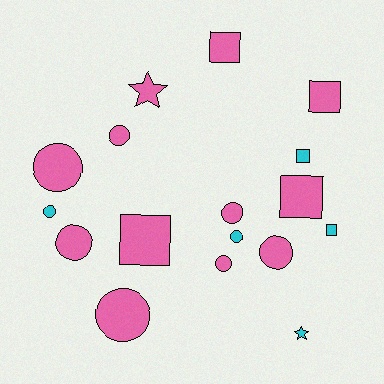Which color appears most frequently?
Pink, with 12 objects.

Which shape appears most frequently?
Circle, with 9 objects.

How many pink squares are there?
There are 4 pink squares.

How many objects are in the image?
There are 17 objects.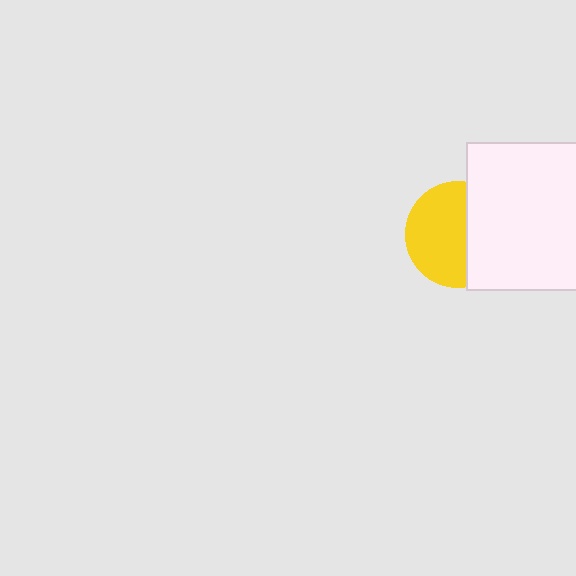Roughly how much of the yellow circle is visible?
About half of it is visible (roughly 59%).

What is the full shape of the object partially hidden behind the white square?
The partially hidden object is a yellow circle.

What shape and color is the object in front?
The object in front is a white square.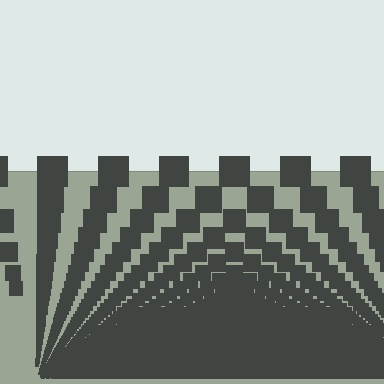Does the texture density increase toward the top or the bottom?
Density increases toward the bottom.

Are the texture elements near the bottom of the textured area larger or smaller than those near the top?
Smaller. The gradient is inverted — elements near the bottom are smaller and denser.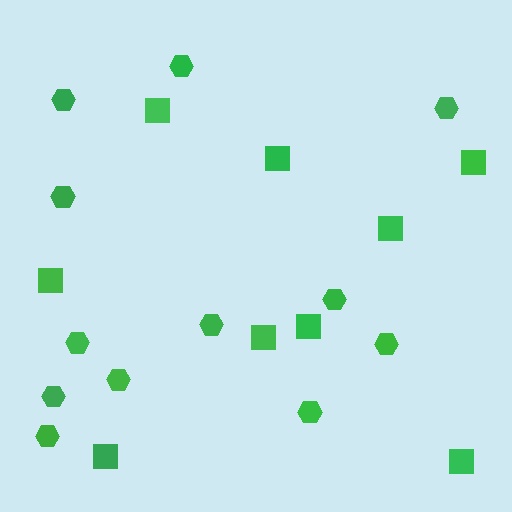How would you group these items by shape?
There are 2 groups: one group of hexagons (12) and one group of squares (9).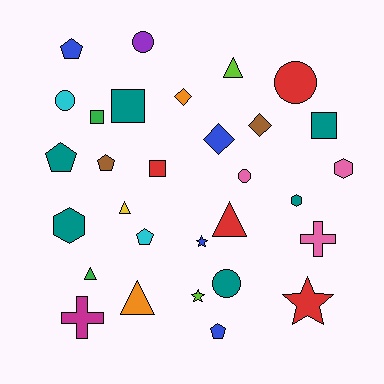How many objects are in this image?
There are 30 objects.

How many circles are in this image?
There are 5 circles.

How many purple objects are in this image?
There is 1 purple object.